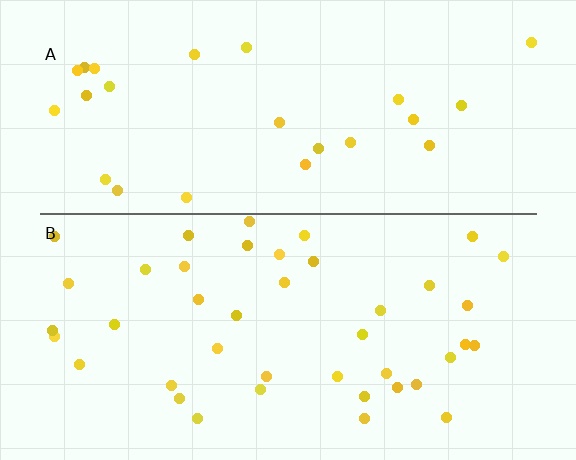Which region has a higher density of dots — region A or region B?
B (the bottom).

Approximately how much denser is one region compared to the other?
Approximately 1.6× — region B over region A.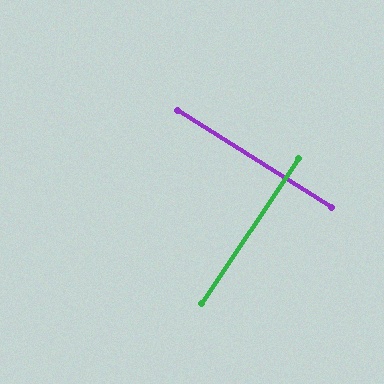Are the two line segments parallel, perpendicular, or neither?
Perpendicular — they meet at approximately 88°.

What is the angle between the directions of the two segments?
Approximately 88 degrees.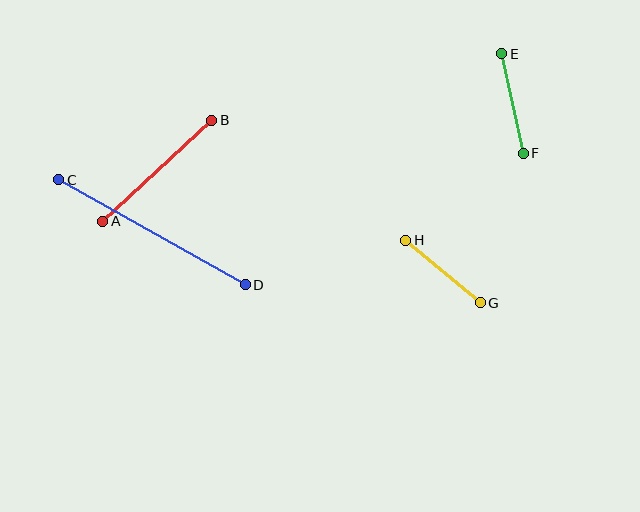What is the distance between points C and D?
The distance is approximately 214 pixels.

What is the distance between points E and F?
The distance is approximately 102 pixels.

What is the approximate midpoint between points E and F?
The midpoint is at approximately (513, 104) pixels.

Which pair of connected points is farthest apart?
Points C and D are farthest apart.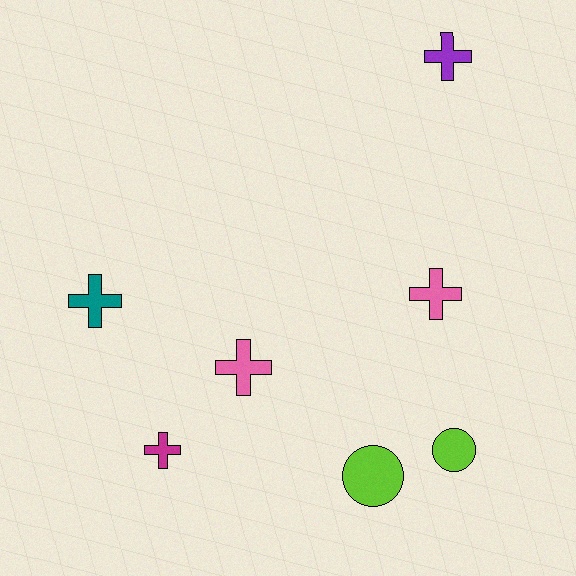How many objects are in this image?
There are 7 objects.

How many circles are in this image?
There are 2 circles.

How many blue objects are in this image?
There are no blue objects.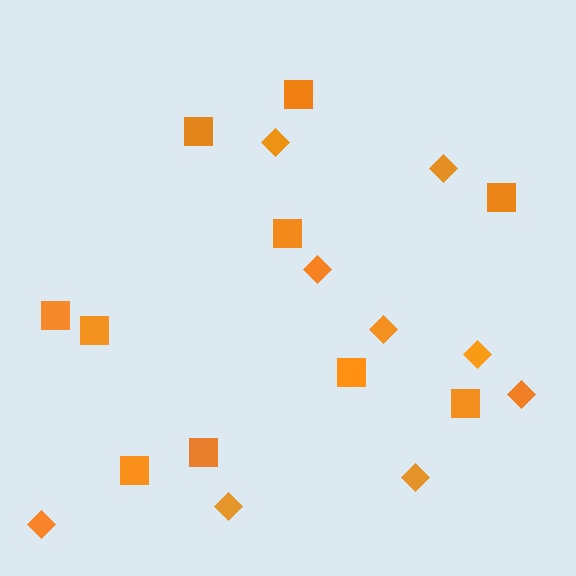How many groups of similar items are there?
There are 2 groups: one group of diamonds (9) and one group of squares (10).